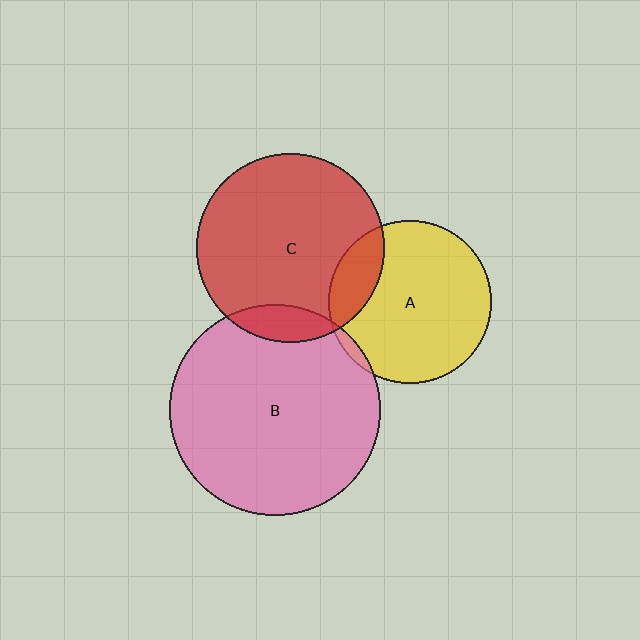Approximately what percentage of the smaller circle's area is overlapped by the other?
Approximately 15%.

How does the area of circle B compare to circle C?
Approximately 1.2 times.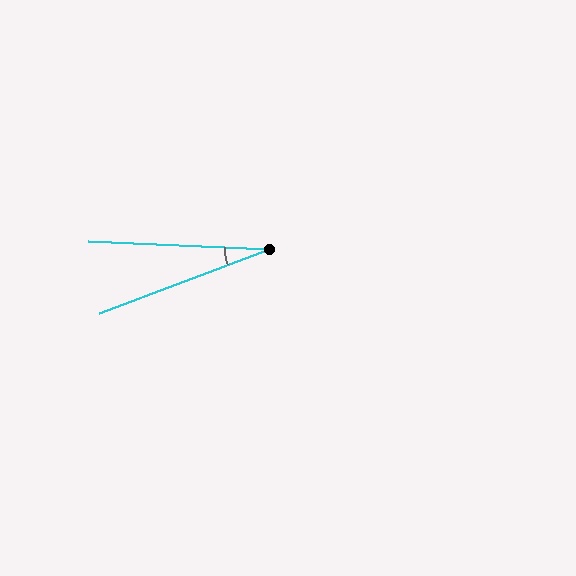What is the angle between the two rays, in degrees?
Approximately 23 degrees.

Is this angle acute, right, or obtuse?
It is acute.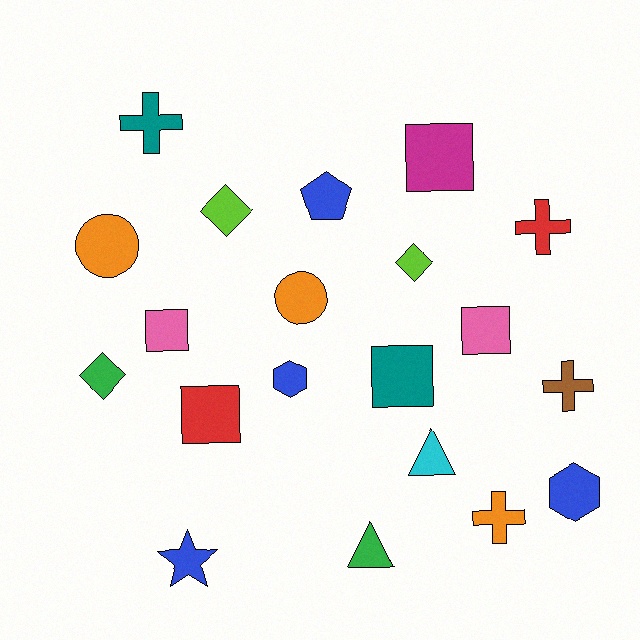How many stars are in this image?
There is 1 star.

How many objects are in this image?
There are 20 objects.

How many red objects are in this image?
There are 2 red objects.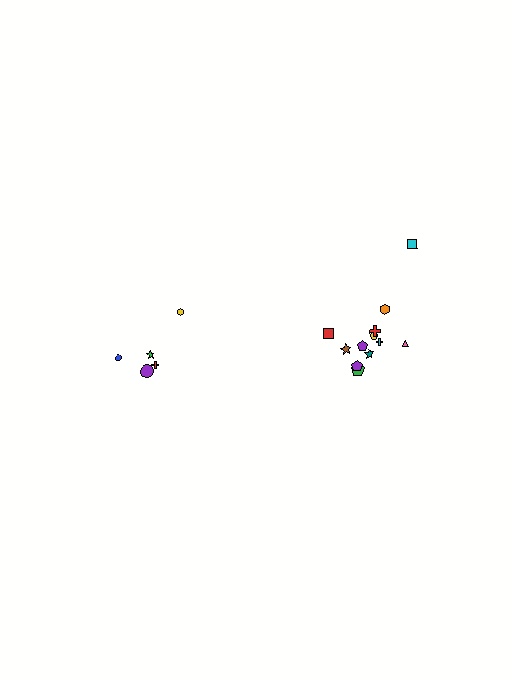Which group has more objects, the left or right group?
The right group.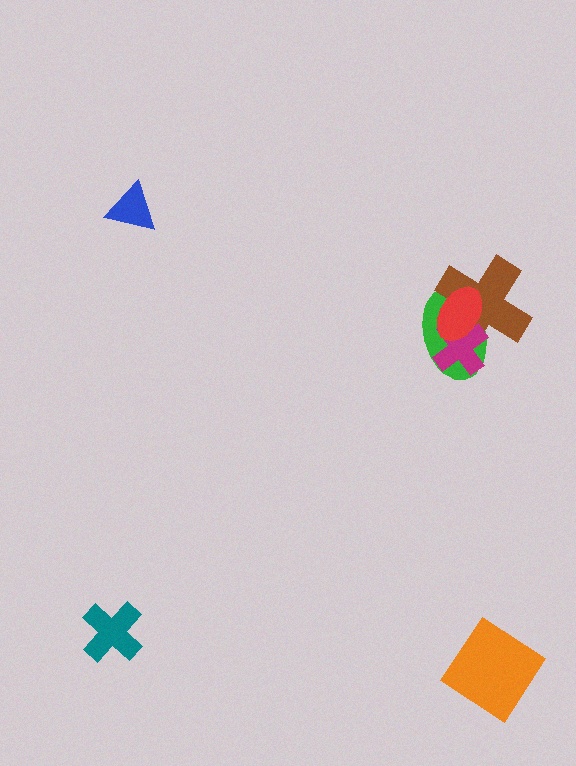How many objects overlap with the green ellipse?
3 objects overlap with the green ellipse.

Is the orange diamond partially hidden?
No, no other shape covers it.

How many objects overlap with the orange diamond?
0 objects overlap with the orange diamond.